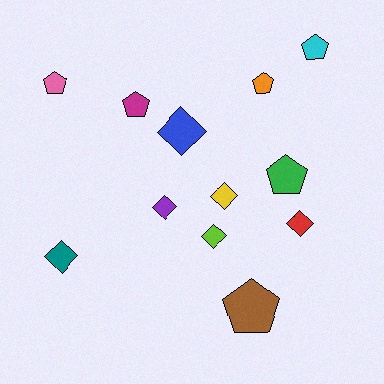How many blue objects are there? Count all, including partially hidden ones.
There is 1 blue object.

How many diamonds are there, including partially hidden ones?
There are 6 diamonds.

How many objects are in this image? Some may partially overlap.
There are 12 objects.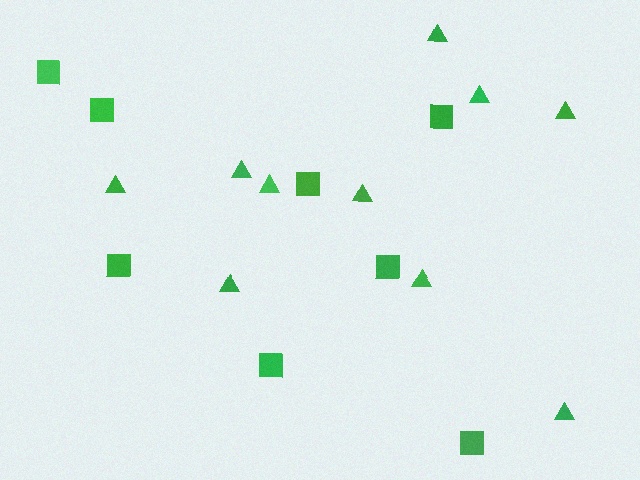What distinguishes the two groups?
There are 2 groups: one group of squares (8) and one group of triangles (10).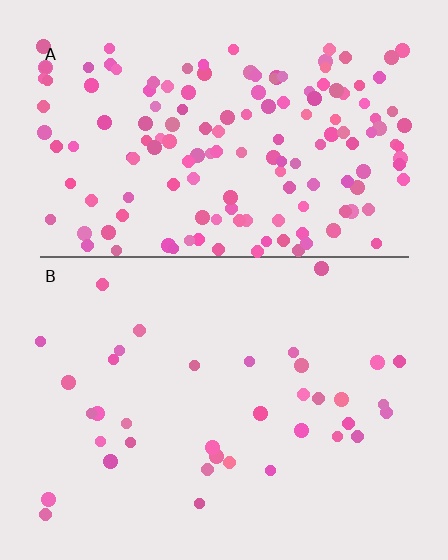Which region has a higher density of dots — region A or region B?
A (the top).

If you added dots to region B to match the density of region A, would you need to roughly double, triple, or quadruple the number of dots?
Approximately quadruple.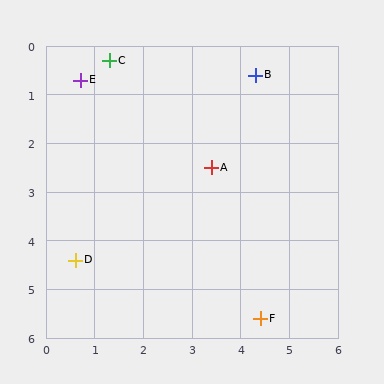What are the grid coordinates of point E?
Point E is at approximately (0.7, 0.7).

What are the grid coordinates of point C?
Point C is at approximately (1.3, 0.3).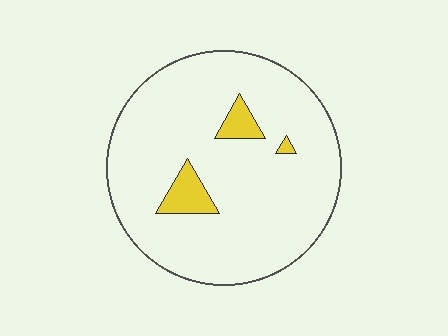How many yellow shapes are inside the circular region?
3.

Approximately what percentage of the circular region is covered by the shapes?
Approximately 10%.